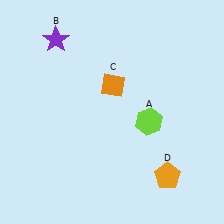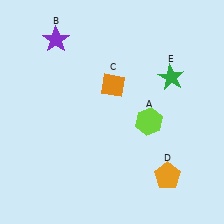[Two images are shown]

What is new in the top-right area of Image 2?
A green star (E) was added in the top-right area of Image 2.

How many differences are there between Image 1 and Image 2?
There is 1 difference between the two images.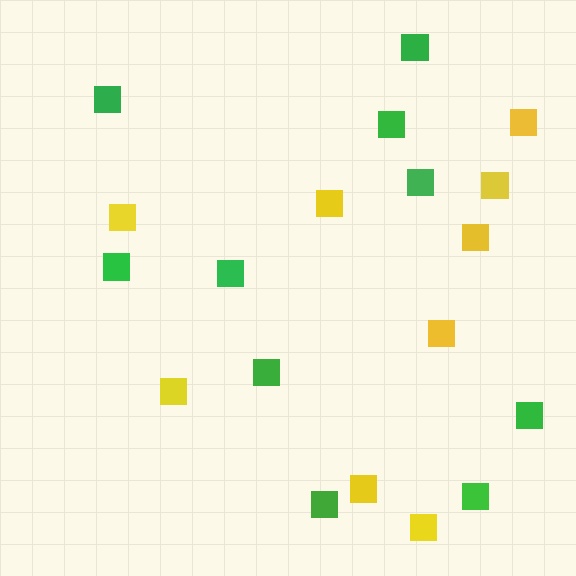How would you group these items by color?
There are 2 groups: one group of green squares (10) and one group of yellow squares (9).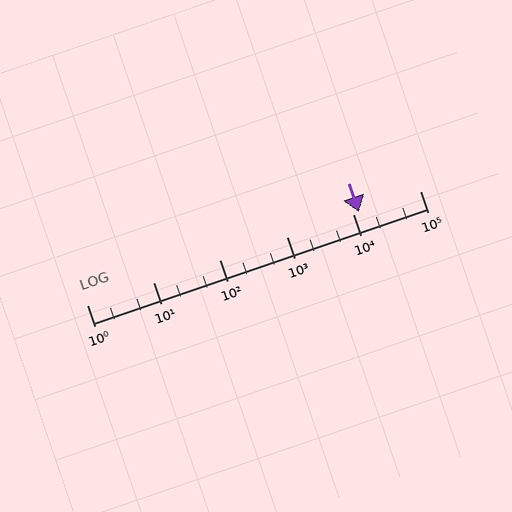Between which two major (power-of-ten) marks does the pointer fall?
The pointer is between 10000 and 100000.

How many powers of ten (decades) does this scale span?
The scale spans 5 decades, from 1 to 100000.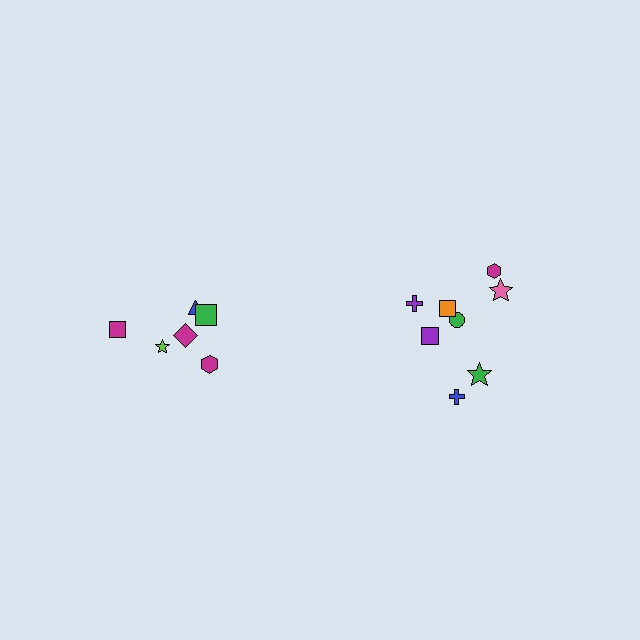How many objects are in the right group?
There are 8 objects.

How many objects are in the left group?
There are 6 objects.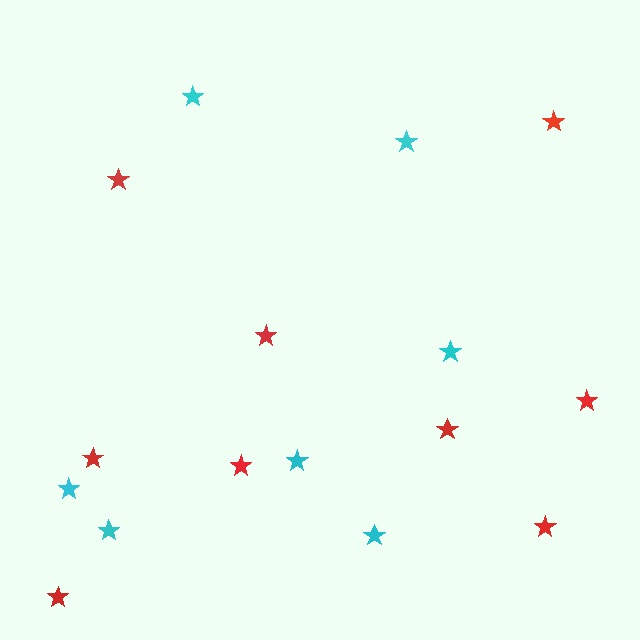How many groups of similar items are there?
There are 2 groups: one group of cyan stars (7) and one group of red stars (9).